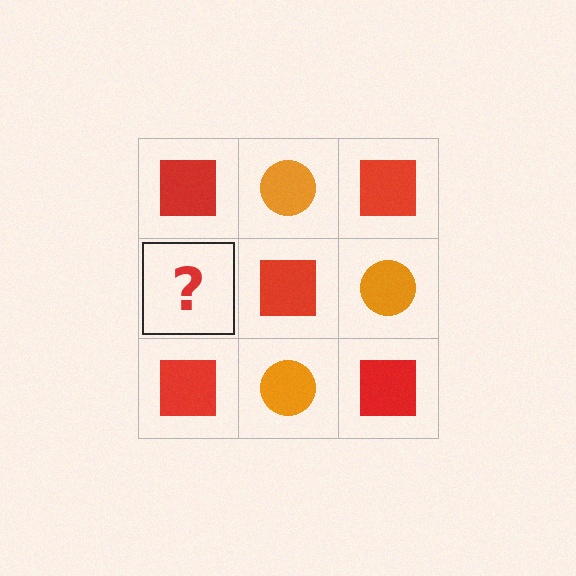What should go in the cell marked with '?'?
The missing cell should contain an orange circle.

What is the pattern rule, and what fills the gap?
The rule is that it alternates red square and orange circle in a checkerboard pattern. The gap should be filled with an orange circle.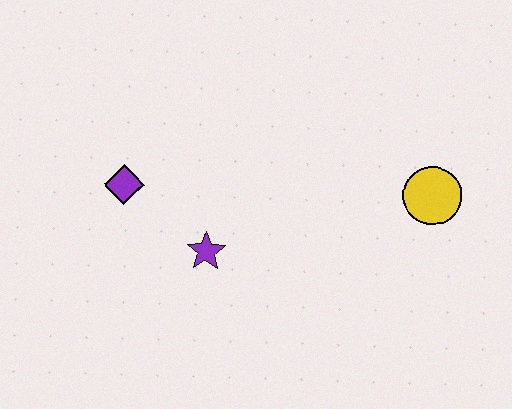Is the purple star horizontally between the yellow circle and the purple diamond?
Yes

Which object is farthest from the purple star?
The yellow circle is farthest from the purple star.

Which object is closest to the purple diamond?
The purple star is closest to the purple diamond.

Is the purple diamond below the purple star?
No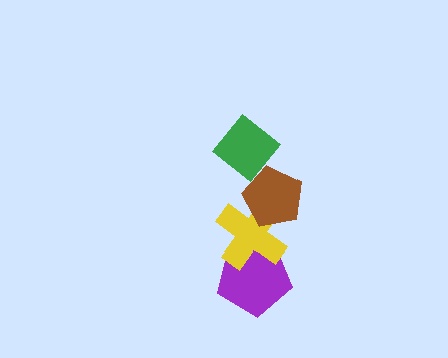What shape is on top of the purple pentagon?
The yellow cross is on top of the purple pentagon.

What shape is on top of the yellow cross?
The brown pentagon is on top of the yellow cross.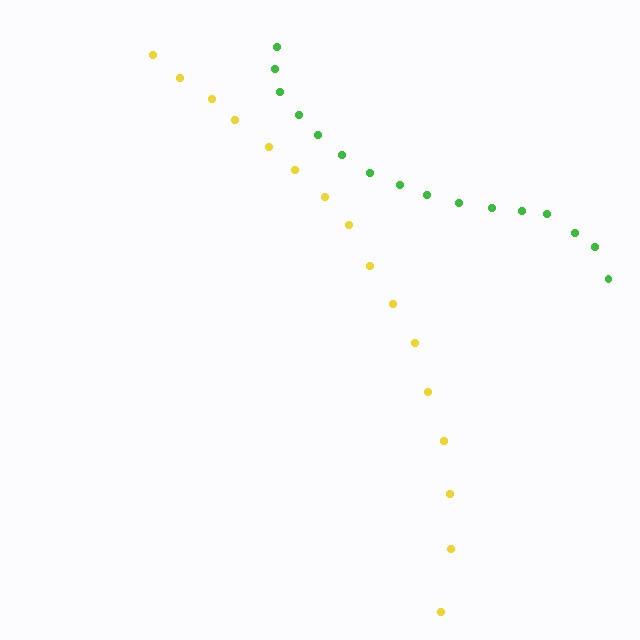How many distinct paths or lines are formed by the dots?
There are 2 distinct paths.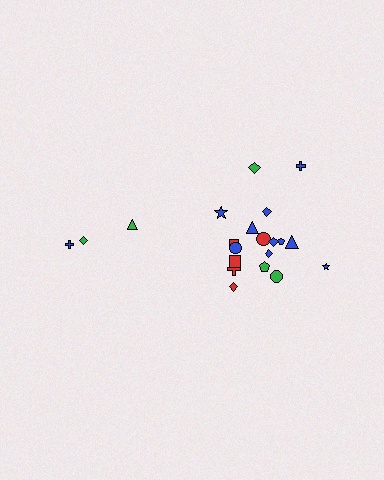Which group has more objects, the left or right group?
The right group.